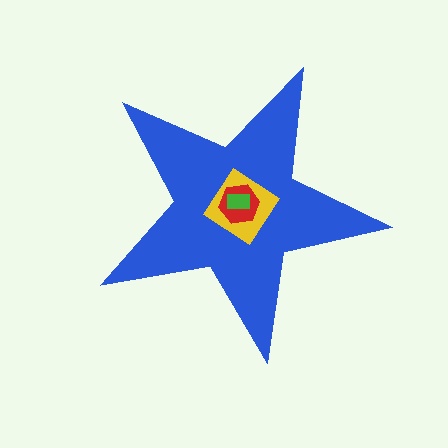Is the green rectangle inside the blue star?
Yes.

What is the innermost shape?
The green rectangle.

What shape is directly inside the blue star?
The yellow diamond.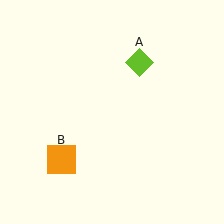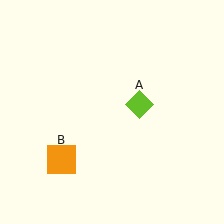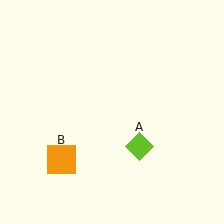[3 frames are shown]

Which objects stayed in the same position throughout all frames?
Orange square (object B) remained stationary.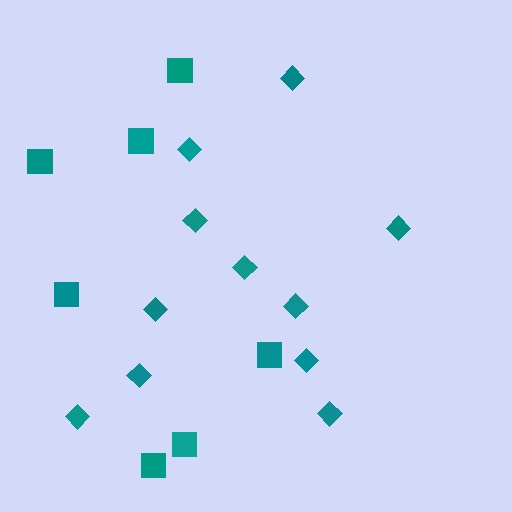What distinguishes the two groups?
There are 2 groups: one group of diamonds (11) and one group of squares (7).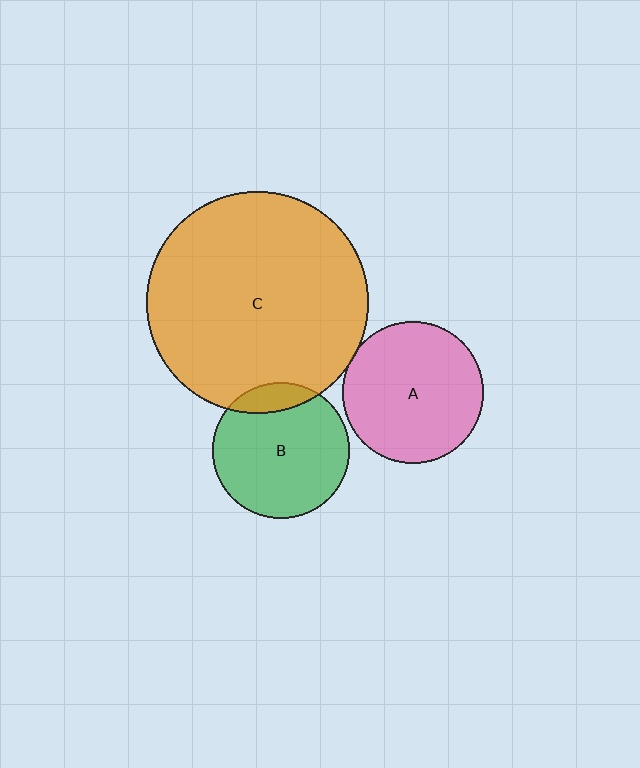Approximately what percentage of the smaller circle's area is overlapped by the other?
Approximately 15%.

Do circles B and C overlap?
Yes.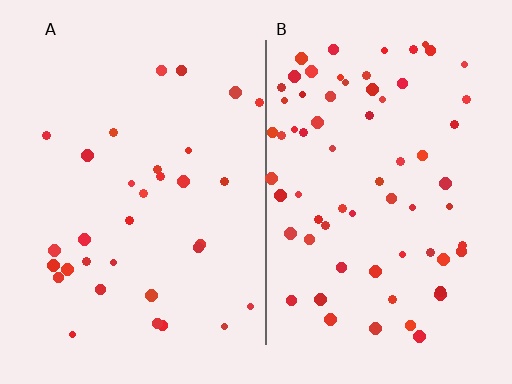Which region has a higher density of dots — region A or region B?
B (the right).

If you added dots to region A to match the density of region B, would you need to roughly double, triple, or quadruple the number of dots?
Approximately double.